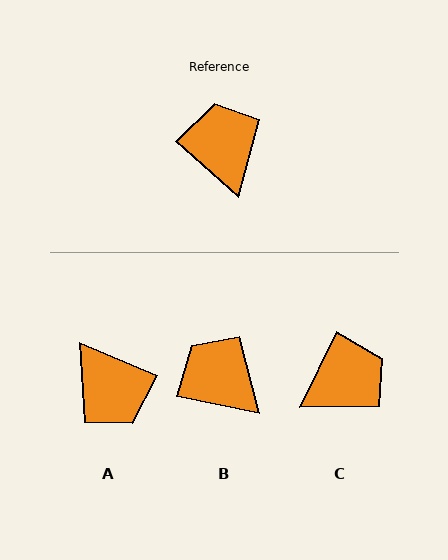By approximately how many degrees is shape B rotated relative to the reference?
Approximately 30 degrees counter-clockwise.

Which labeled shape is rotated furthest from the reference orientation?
A, about 161 degrees away.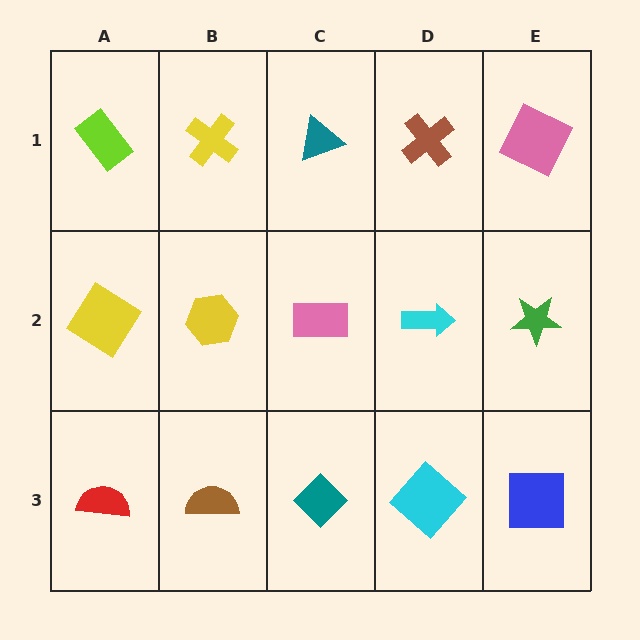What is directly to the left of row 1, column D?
A teal triangle.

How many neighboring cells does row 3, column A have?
2.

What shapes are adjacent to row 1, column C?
A pink rectangle (row 2, column C), a yellow cross (row 1, column B), a brown cross (row 1, column D).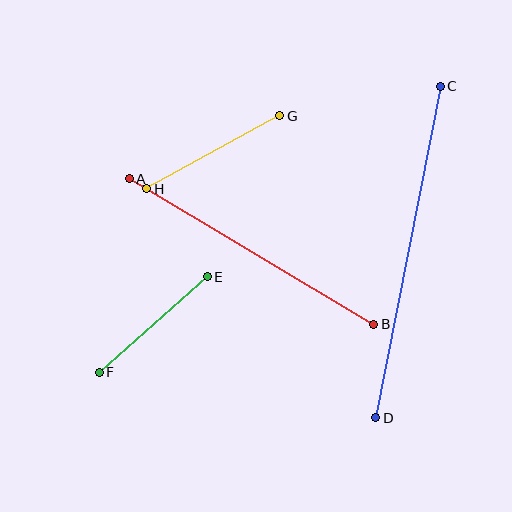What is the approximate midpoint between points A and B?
The midpoint is at approximately (252, 251) pixels.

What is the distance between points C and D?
The distance is approximately 338 pixels.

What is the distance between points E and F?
The distance is approximately 144 pixels.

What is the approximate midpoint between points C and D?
The midpoint is at approximately (408, 252) pixels.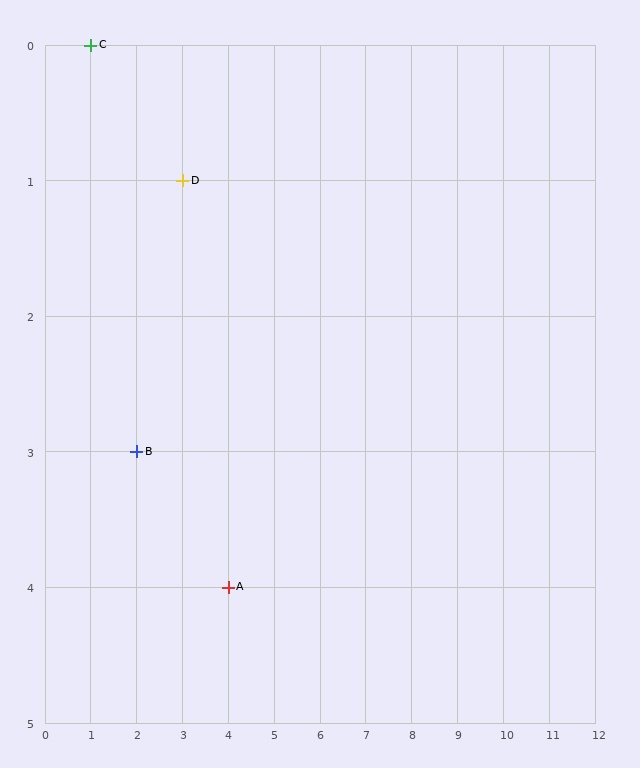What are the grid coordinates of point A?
Point A is at grid coordinates (4, 4).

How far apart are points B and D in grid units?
Points B and D are 1 column and 2 rows apart (about 2.2 grid units diagonally).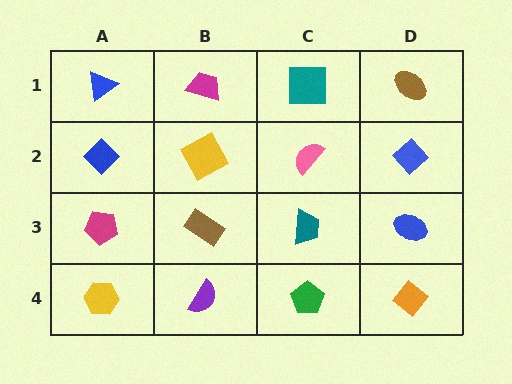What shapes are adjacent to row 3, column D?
A blue diamond (row 2, column D), an orange diamond (row 4, column D), a teal trapezoid (row 3, column C).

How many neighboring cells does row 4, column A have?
2.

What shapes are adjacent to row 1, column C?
A pink semicircle (row 2, column C), a magenta trapezoid (row 1, column B), a brown ellipse (row 1, column D).